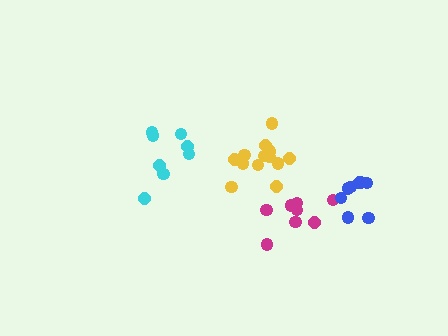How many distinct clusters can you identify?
There are 4 distinct clusters.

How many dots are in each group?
Group 1: 14 dots, Group 2: 8 dots, Group 3: 8 dots, Group 4: 8 dots (38 total).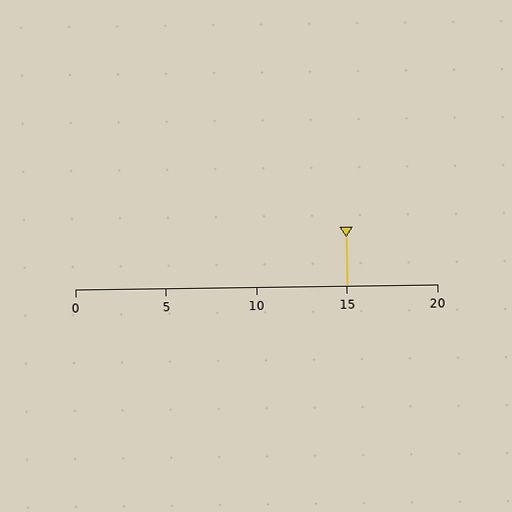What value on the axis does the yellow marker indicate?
The marker indicates approximately 15.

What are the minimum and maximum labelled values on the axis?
The axis runs from 0 to 20.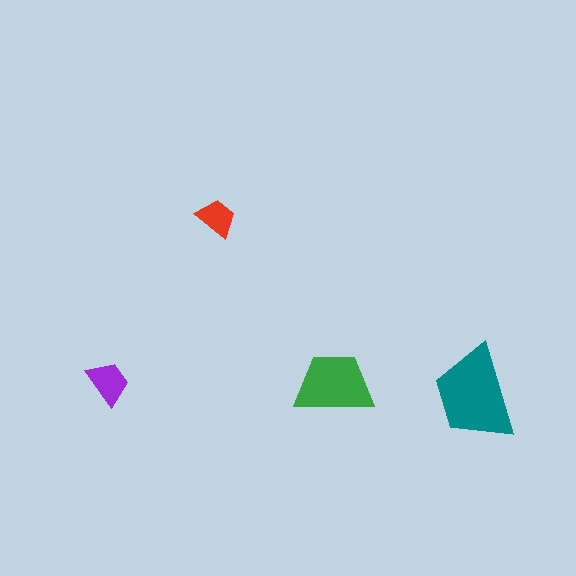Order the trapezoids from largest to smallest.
the teal one, the green one, the purple one, the red one.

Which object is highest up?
The red trapezoid is topmost.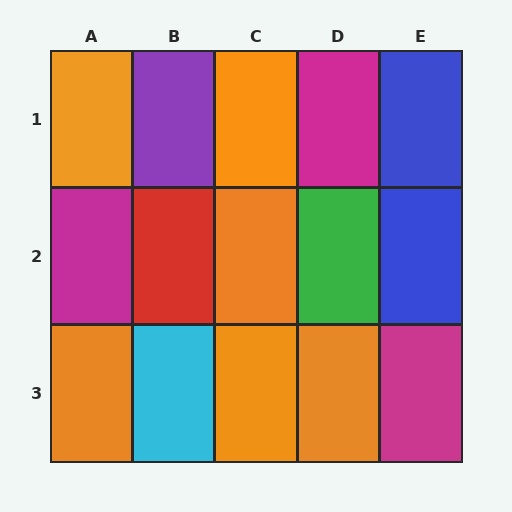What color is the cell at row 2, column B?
Red.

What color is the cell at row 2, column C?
Orange.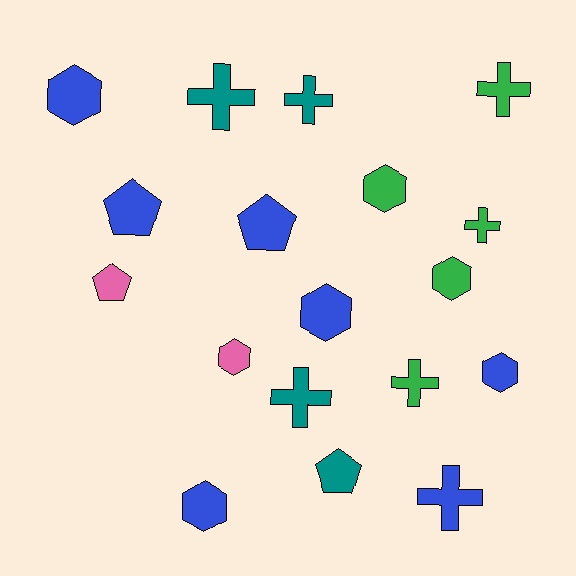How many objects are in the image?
There are 18 objects.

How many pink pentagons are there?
There is 1 pink pentagon.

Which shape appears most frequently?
Cross, with 7 objects.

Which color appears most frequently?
Blue, with 7 objects.